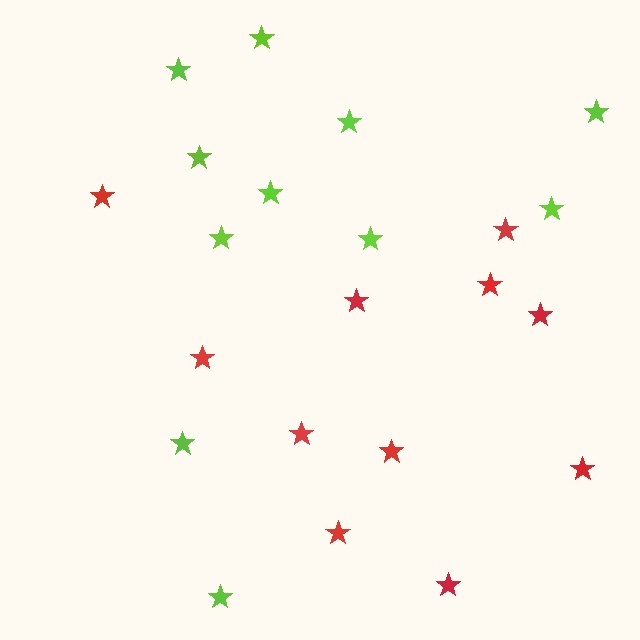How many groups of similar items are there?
There are 2 groups: one group of red stars (11) and one group of lime stars (11).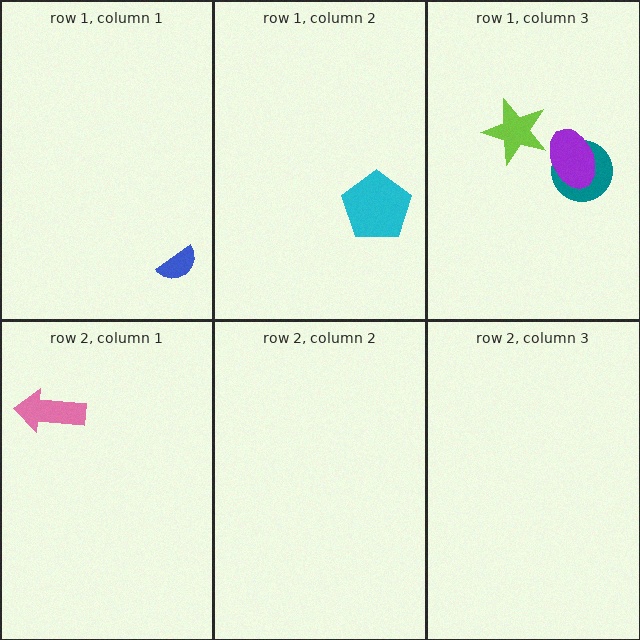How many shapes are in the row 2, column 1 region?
1.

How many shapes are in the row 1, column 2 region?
1.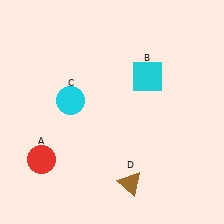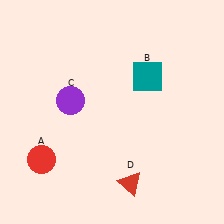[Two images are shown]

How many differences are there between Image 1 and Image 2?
There are 3 differences between the two images.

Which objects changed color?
B changed from cyan to teal. C changed from cyan to purple. D changed from brown to red.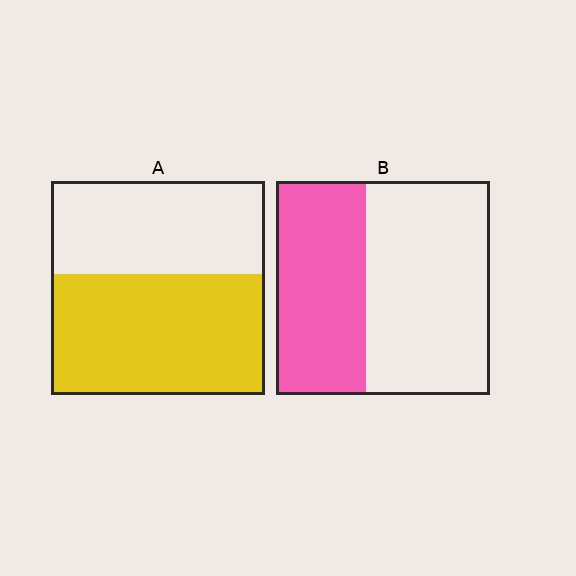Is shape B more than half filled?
No.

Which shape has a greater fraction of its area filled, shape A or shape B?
Shape A.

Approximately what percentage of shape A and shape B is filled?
A is approximately 55% and B is approximately 40%.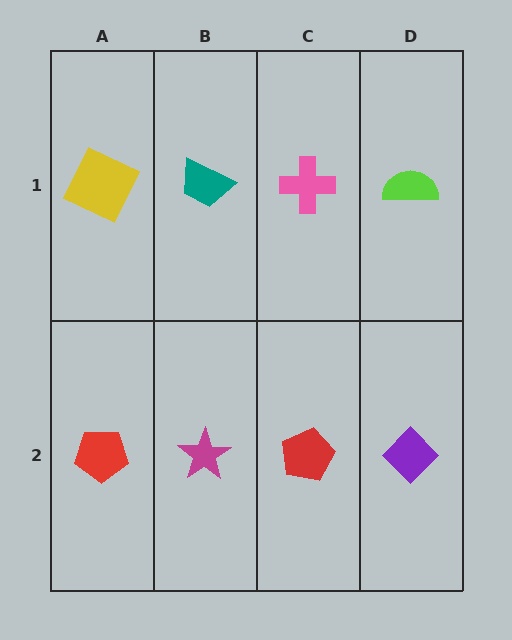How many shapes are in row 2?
4 shapes.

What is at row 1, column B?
A teal trapezoid.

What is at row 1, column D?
A lime semicircle.